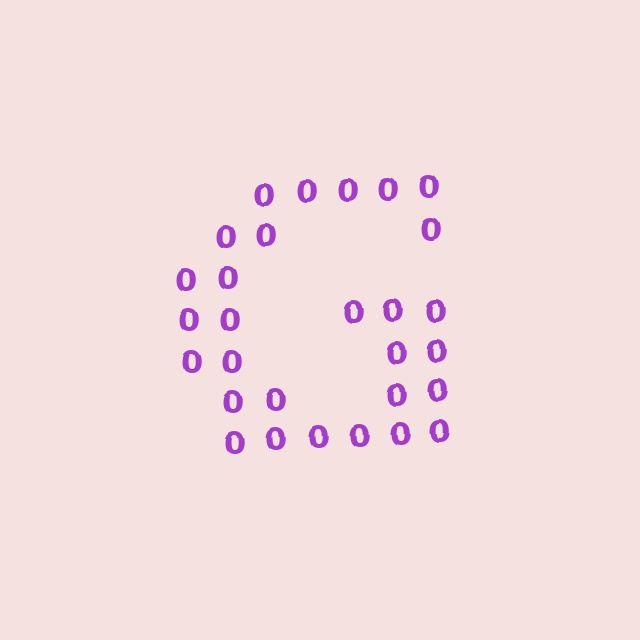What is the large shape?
The large shape is the letter G.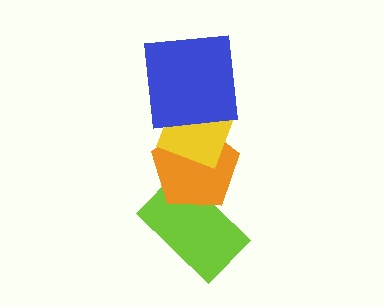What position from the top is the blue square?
The blue square is 1st from the top.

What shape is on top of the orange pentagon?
The yellow diamond is on top of the orange pentagon.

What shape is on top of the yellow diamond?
The blue square is on top of the yellow diamond.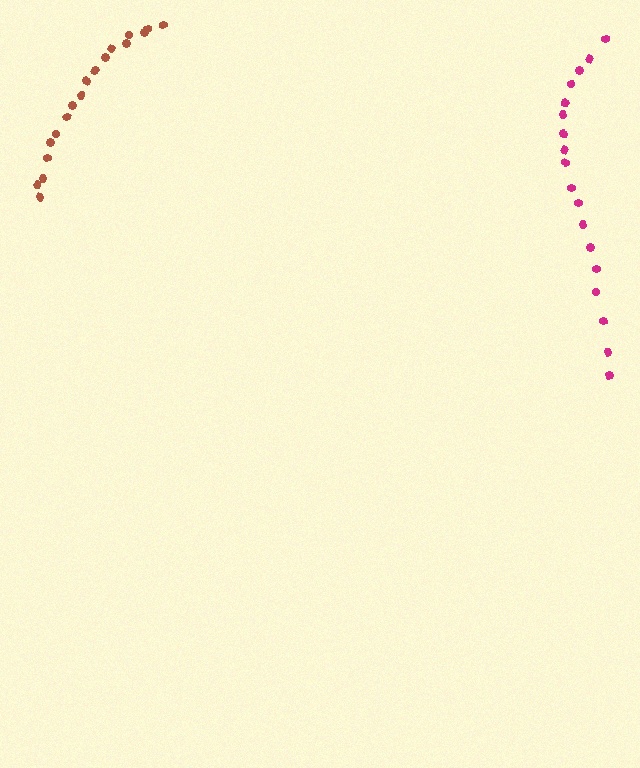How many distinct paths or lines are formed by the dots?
There are 2 distinct paths.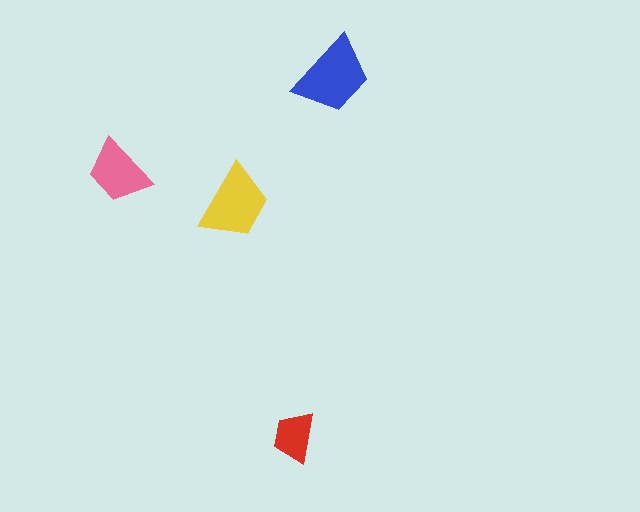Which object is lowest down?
The red trapezoid is bottommost.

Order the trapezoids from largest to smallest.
the blue one, the yellow one, the pink one, the red one.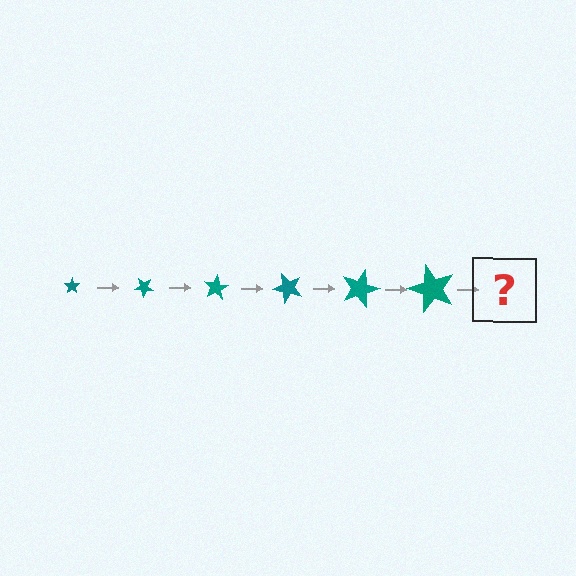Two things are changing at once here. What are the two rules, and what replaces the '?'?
The two rules are that the star grows larger each step and it rotates 40 degrees each step. The '?' should be a star, larger than the previous one and rotated 240 degrees from the start.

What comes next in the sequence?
The next element should be a star, larger than the previous one and rotated 240 degrees from the start.